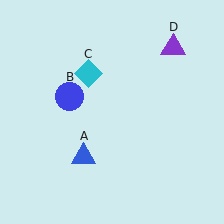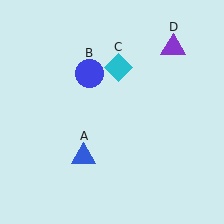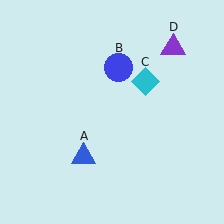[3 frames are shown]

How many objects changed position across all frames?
2 objects changed position: blue circle (object B), cyan diamond (object C).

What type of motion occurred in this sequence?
The blue circle (object B), cyan diamond (object C) rotated clockwise around the center of the scene.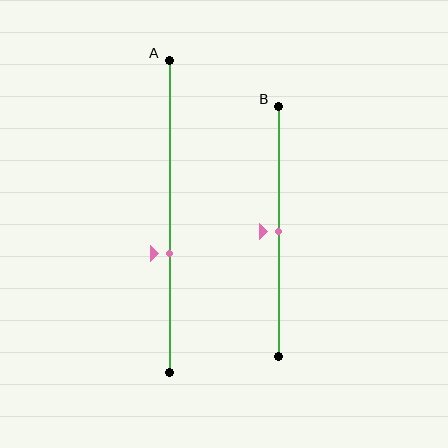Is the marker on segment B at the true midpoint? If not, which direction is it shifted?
Yes, the marker on segment B is at the true midpoint.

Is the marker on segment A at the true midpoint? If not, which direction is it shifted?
No, the marker on segment A is shifted downward by about 12% of the segment length.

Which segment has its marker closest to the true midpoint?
Segment B has its marker closest to the true midpoint.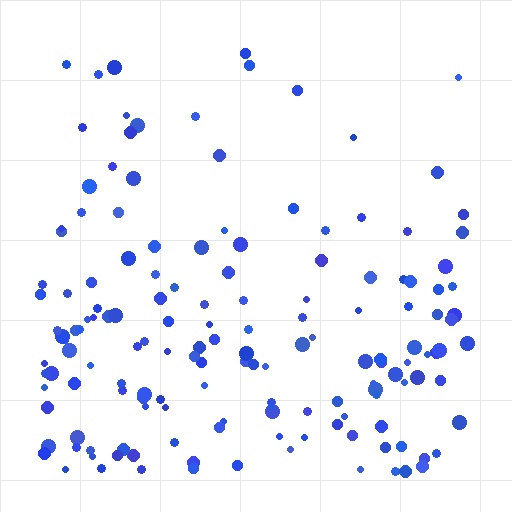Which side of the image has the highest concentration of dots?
The bottom.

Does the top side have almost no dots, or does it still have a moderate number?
Still a moderate number, just noticeably fewer than the bottom.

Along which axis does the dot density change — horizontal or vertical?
Vertical.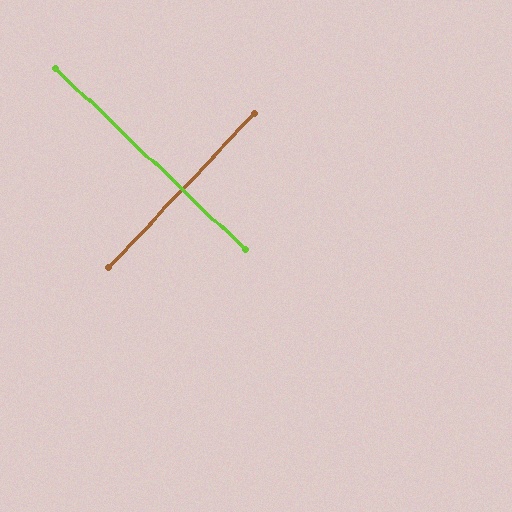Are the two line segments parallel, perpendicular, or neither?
Perpendicular — they meet at approximately 90°.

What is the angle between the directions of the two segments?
Approximately 90 degrees.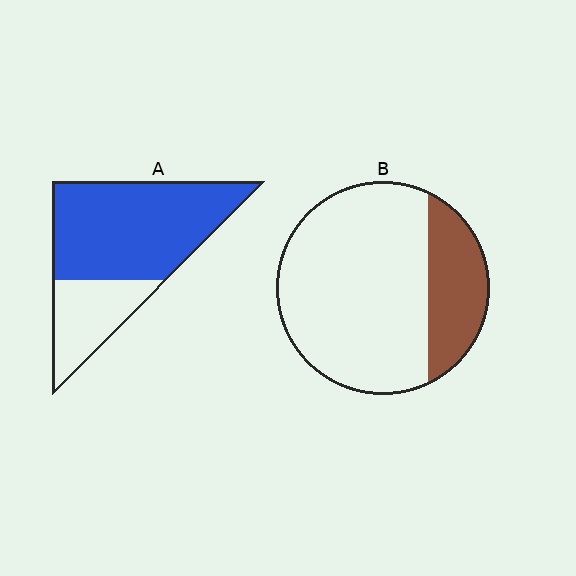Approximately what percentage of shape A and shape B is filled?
A is approximately 70% and B is approximately 25%.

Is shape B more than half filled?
No.